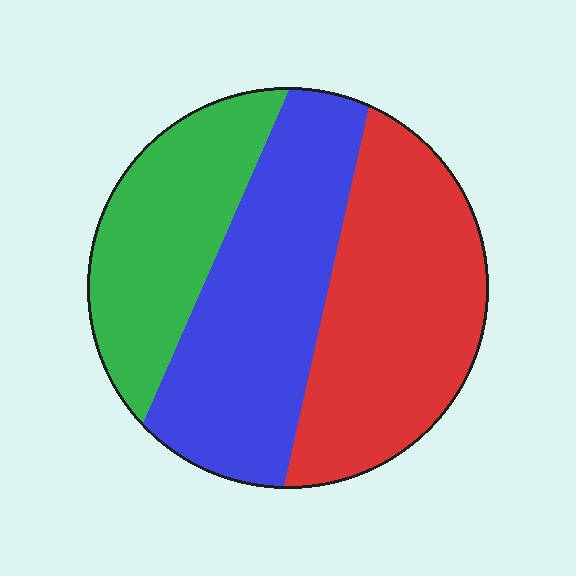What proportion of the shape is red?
Red covers around 40% of the shape.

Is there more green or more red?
Red.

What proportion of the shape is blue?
Blue covers around 35% of the shape.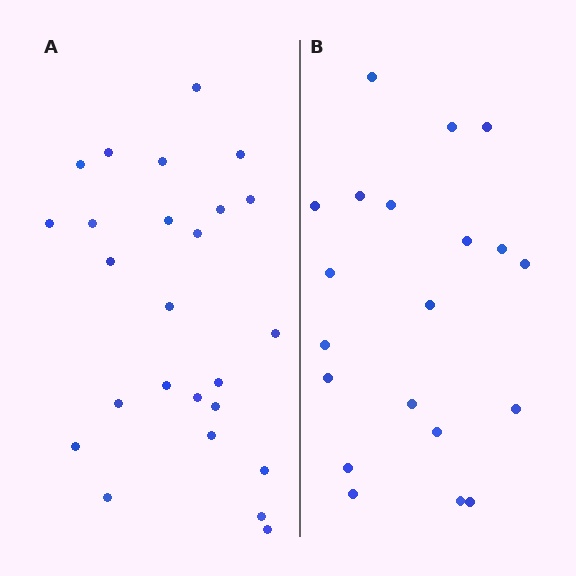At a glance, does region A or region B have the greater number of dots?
Region A (the left region) has more dots.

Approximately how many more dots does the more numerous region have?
Region A has about 5 more dots than region B.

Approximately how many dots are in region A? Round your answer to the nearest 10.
About 20 dots. (The exact count is 25, which rounds to 20.)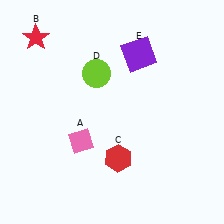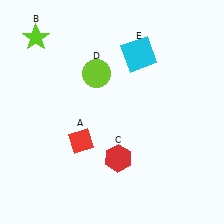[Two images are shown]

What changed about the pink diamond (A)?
In Image 1, A is pink. In Image 2, it changed to red.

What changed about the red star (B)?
In Image 1, B is red. In Image 2, it changed to lime.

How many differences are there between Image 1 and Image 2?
There are 3 differences between the two images.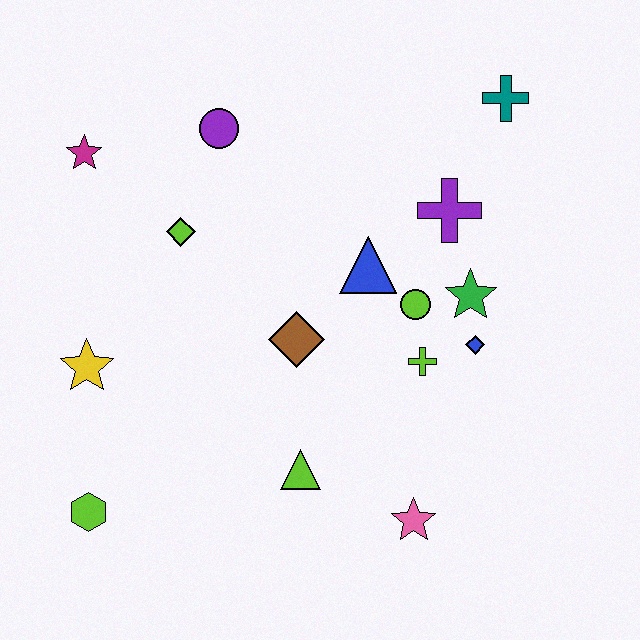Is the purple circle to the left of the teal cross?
Yes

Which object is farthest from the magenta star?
The pink star is farthest from the magenta star.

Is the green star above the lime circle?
Yes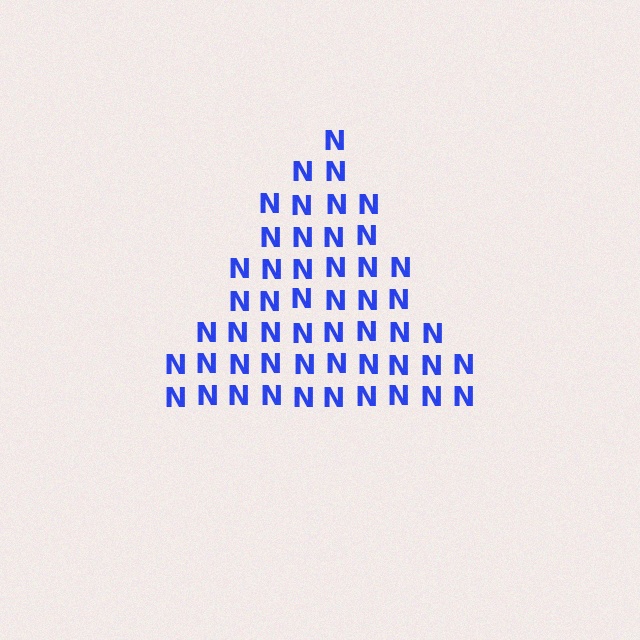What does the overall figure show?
The overall figure shows a triangle.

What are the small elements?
The small elements are letter N's.